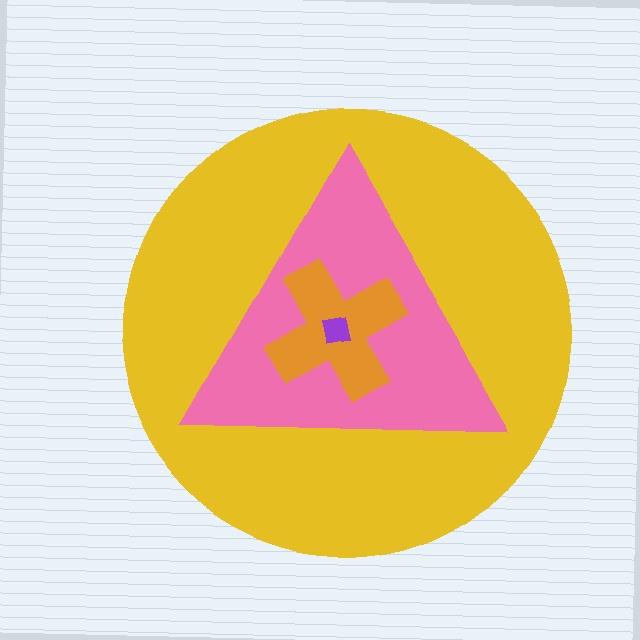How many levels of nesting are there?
4.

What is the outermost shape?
The yellow circle.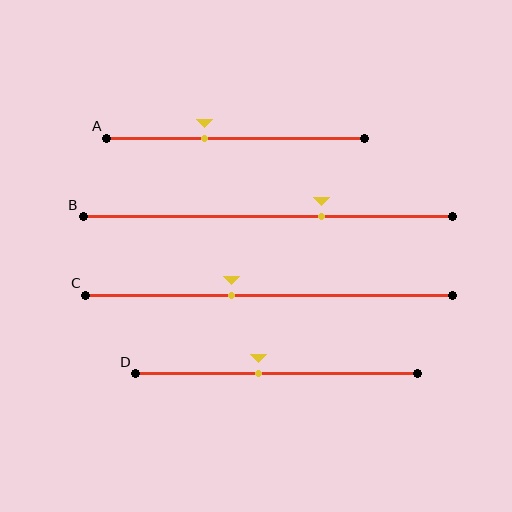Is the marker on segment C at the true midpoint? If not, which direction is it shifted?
No, the marker on segment C is shifted to the left by about 10% of the segment length.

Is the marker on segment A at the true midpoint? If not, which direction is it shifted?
No, the marker on segment A is shifted to the left by about 12% of the segment length.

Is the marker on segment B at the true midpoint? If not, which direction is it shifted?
No, the marker on segment B is shifted to the right by about 14% of the segment length.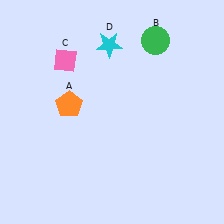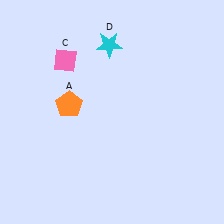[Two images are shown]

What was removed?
The green circle (B) was removed in Image 2.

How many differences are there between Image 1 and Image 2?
There is 1 difference between the two images.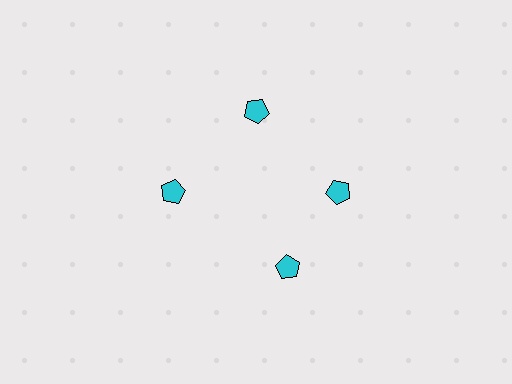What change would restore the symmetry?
The symmetry would be restored by rotating it back into even spacing with its neighbors so that all 4 pentagons sit at equal angles and equal distance from the center.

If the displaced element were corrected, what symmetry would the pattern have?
It would have 4-fold rotational symmetry — the pattern would map onto itself every 90 degrees.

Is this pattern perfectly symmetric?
No. The 4 cyan pentagons are arranged in a ring, but one element near the 6 o'clock position is rotated out of alignment along the ring, breaking the 4-fold rotational symmetry.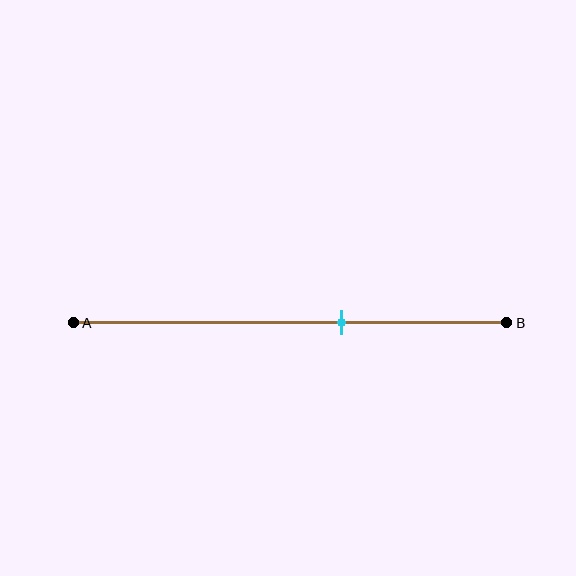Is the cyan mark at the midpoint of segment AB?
No, the mark is at about 60% from A, not at the 50% midpoint.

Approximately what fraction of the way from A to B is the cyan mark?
The cyan mark is approximately 60% of the way from A to B.